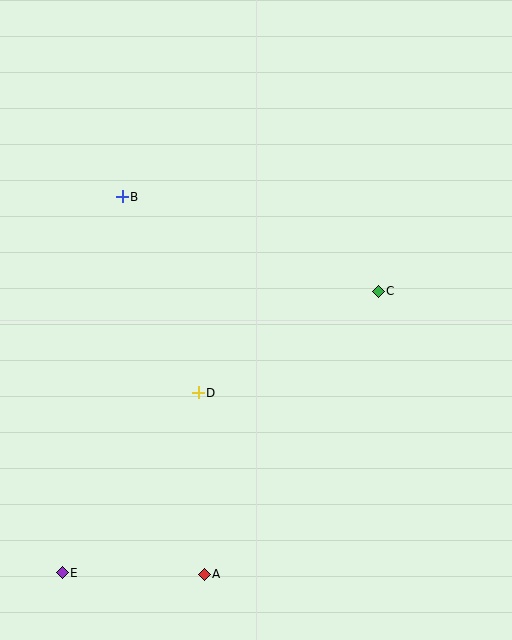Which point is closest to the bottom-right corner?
Point A is closest to the bottom-right corner.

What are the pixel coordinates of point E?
Point E is at (62, 573).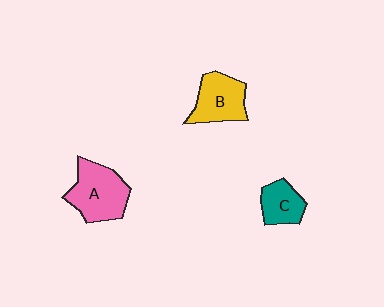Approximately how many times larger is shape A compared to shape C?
Approximately 1.8 times.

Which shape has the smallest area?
Shape C (teal).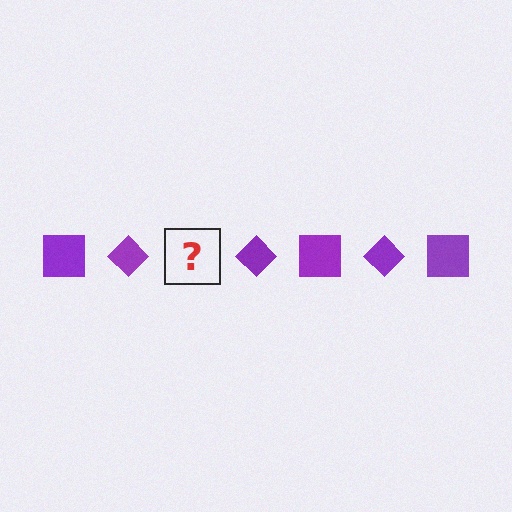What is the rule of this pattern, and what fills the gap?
The rule is that the pattern cycles through square, diamond shapes in purple. The gap should be filled with a purple square.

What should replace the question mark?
The question mark should be replaced with a purple square.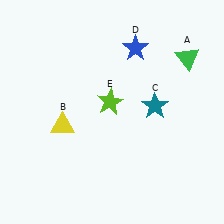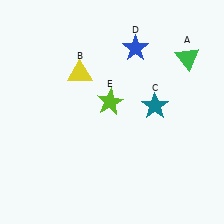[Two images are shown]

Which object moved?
The yellow triangle (B) moved up.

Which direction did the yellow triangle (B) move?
The yellow triangle (B) moved up.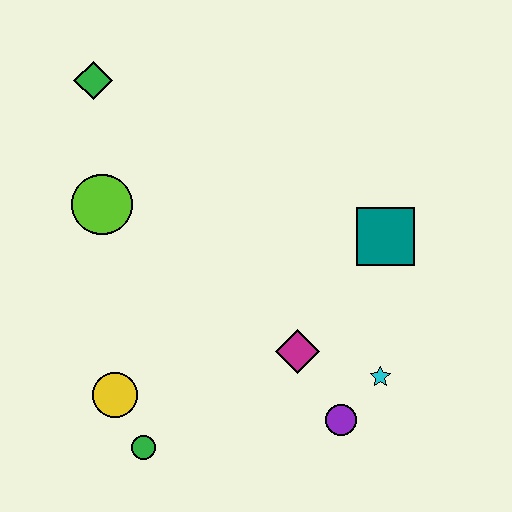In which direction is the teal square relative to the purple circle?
The teal square is above the purple circle.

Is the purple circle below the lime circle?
Yes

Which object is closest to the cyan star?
The purple circle is closest to the cyan star.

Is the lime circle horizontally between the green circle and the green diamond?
Yes